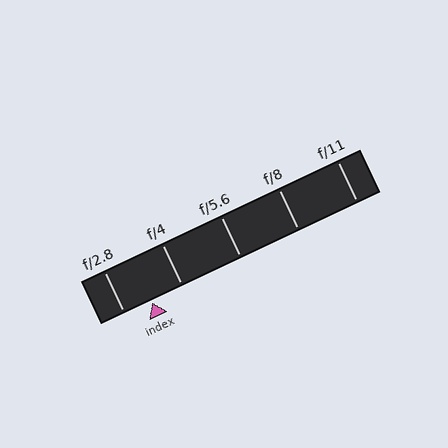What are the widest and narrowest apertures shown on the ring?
The widest aperture shown is f/2.8 and the narrowest is f/11.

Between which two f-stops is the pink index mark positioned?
The index mark is between f/2.8 and f/4.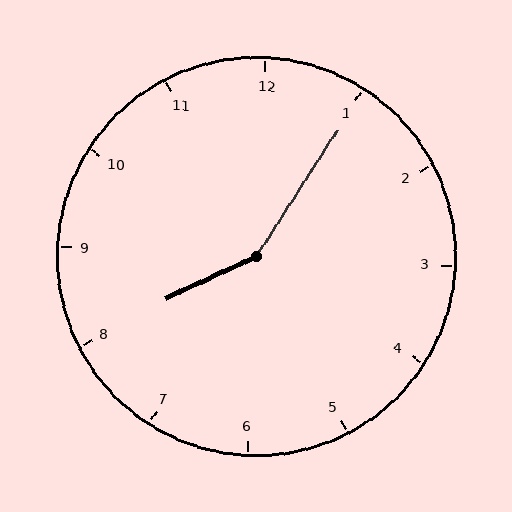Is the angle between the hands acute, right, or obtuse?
It is obtuse.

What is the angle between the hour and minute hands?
Approximately 148 degrees.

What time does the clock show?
8:05.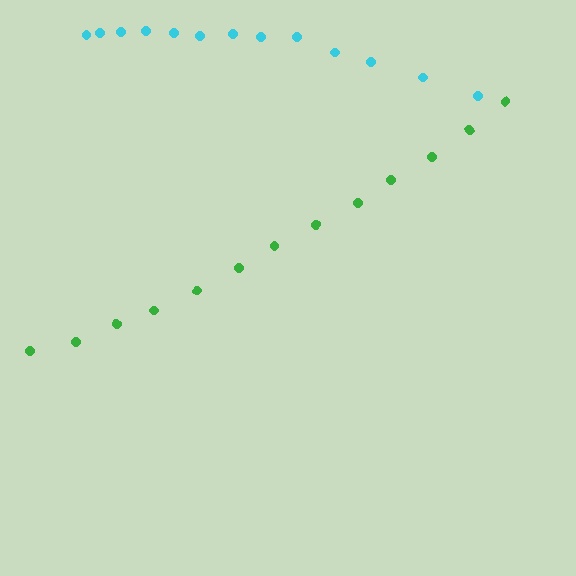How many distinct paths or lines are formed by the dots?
There are 2 distinct paths.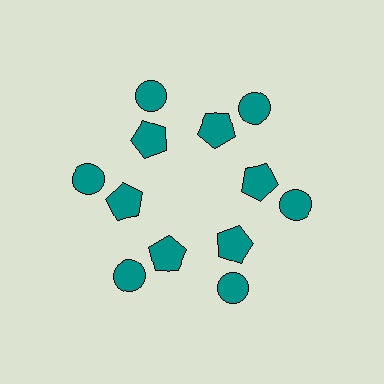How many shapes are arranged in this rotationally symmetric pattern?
There are 12 shapes, arranged in 6 groups of 2.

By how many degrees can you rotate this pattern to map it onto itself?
The pattern maps onto itself every 60 degrees of rotation.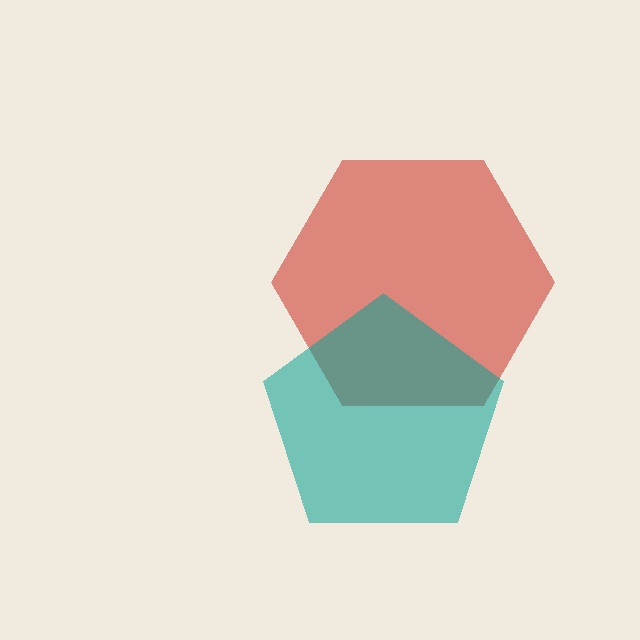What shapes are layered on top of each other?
The layered shapes are: a red hexagon, a teal pentagon.